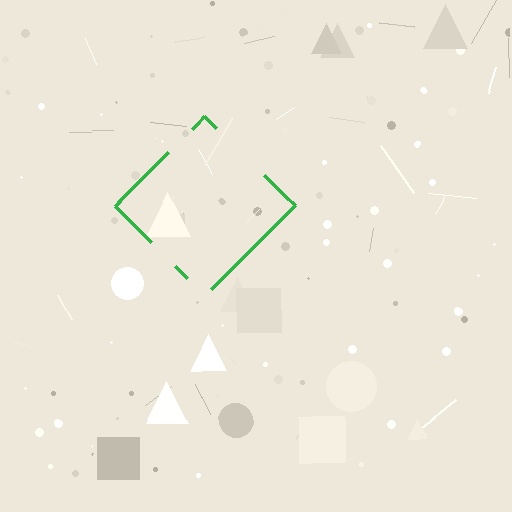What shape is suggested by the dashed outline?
The dashed outline suggests a diamond.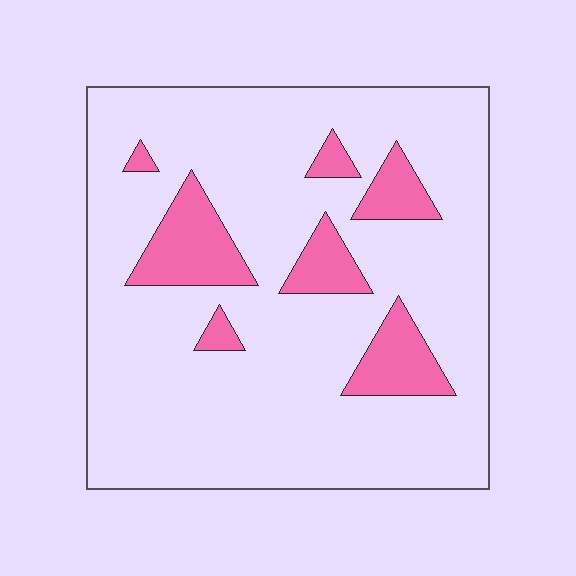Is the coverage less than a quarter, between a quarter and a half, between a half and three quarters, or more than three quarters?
Less than a quarter.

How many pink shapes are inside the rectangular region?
7.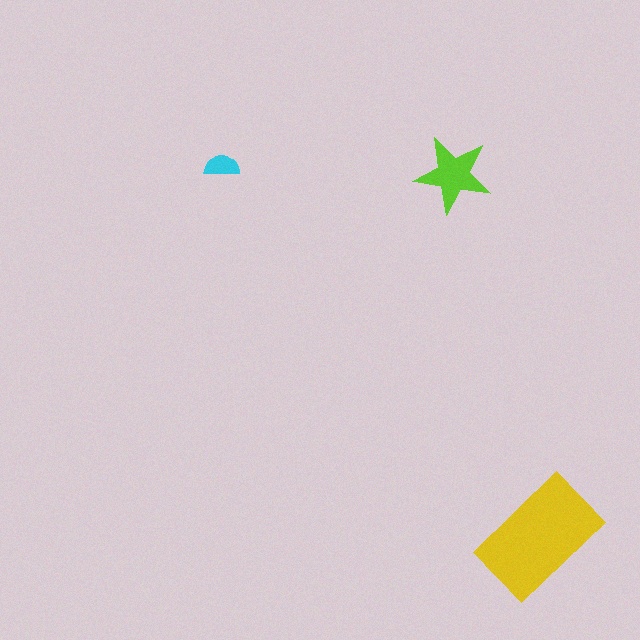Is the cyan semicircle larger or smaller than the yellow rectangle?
Smaller.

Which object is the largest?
The yellow rectangle.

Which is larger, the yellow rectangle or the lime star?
The yellow rectangle.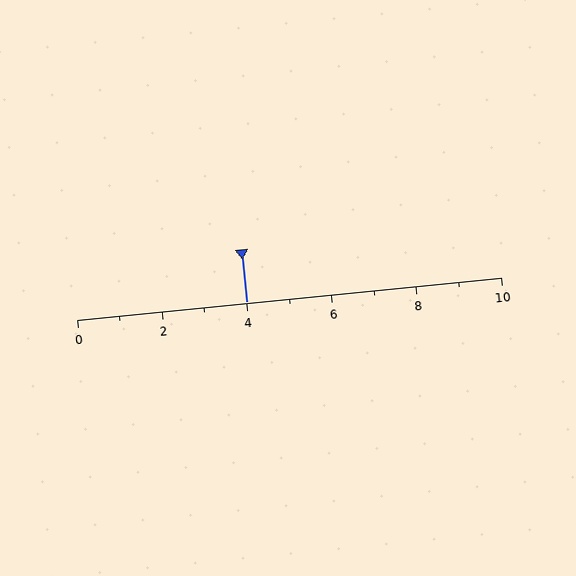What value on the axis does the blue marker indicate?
The marker indicates approximately 4.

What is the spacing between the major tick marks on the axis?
The major ticks are spaced 2 apart.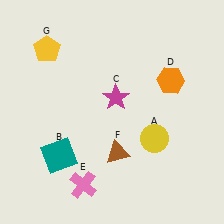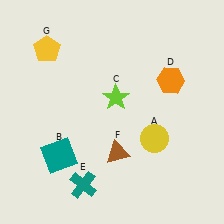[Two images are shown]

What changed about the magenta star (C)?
In Image 1, C is magenta. In Image 2, it changed to lime.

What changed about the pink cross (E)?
In Image 1, E is pink. In Image 2, it changed to teal.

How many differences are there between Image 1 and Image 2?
There are 2 differences between the two images.